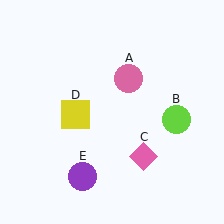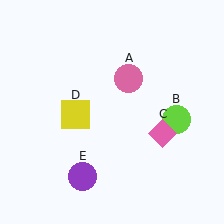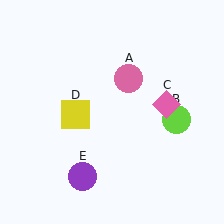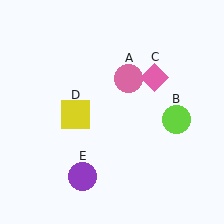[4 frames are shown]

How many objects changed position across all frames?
1 object changed position: pink diamond (object C).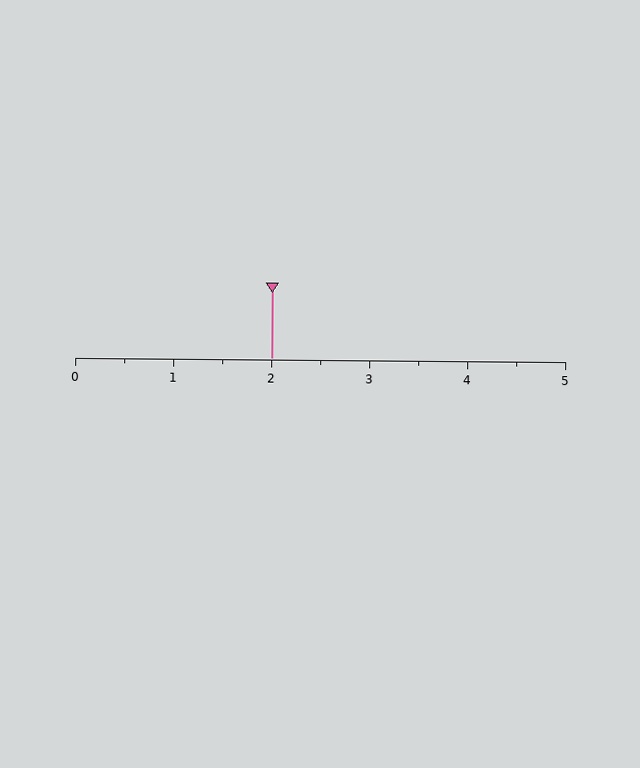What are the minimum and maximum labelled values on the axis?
The axis runs from 0 to 5.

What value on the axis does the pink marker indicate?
The marker indicates approximately 2.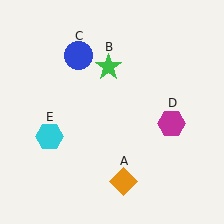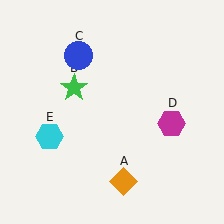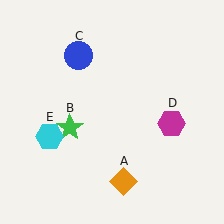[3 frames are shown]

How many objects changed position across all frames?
1 object changed position: green star (object B).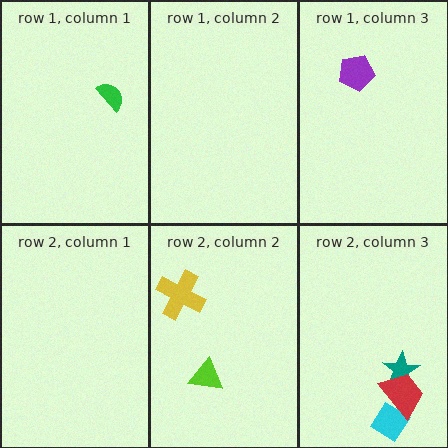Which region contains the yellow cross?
The row 2, column 2 region.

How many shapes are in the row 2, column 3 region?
3.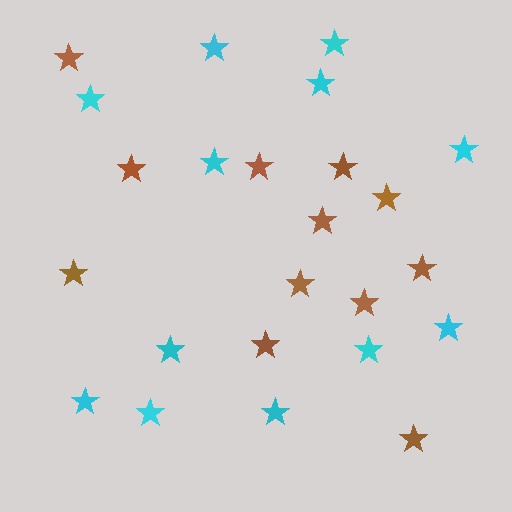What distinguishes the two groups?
There are 2 groups: one group of cyan stars (12) and one group of brown stars (12).